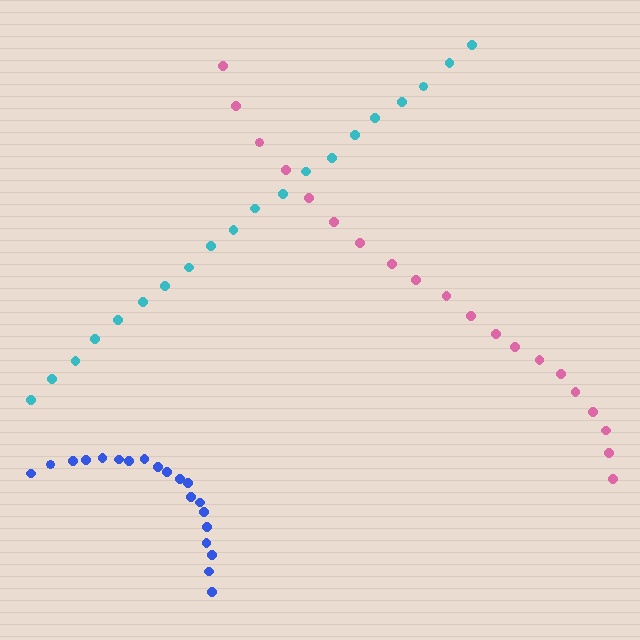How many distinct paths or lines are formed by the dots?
There are 3 distinct paths.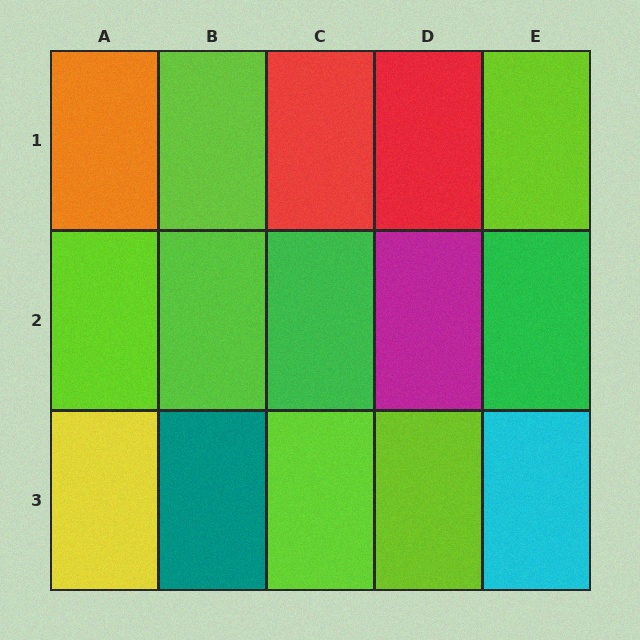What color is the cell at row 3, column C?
Lime.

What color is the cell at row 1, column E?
Lime.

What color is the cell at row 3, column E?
Cyan.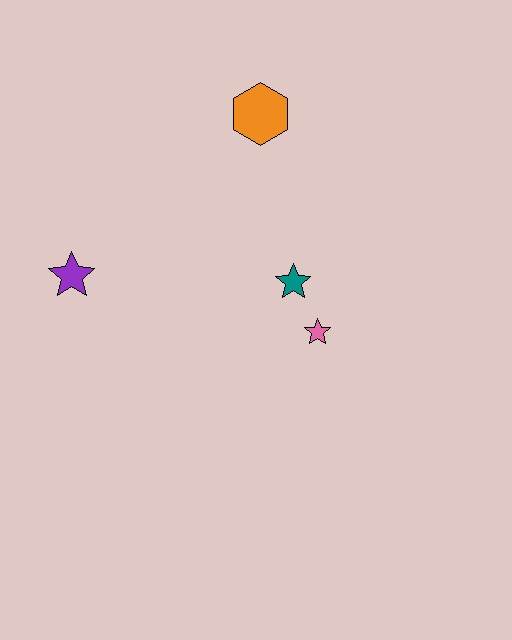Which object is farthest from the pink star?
The purple star is farthest from the pink star.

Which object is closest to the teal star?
The pink star is closest to the teal star.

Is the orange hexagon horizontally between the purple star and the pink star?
Yes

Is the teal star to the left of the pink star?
Yes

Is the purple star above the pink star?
Yes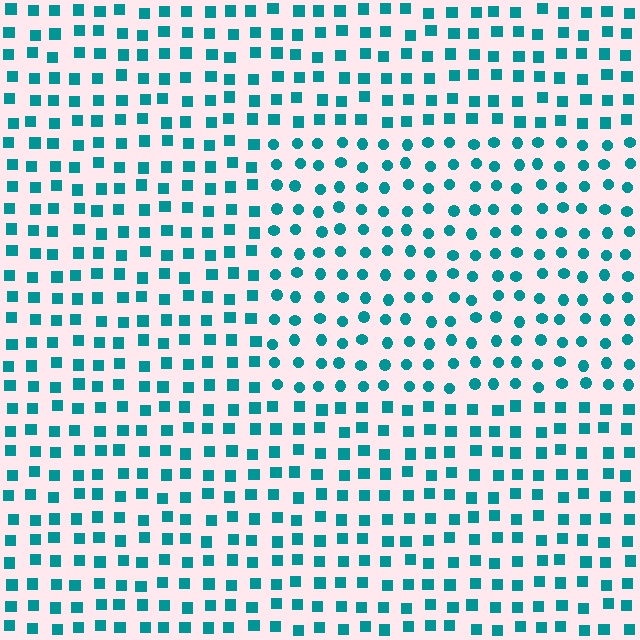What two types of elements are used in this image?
The image uses circles inside the rectangle region and squares outside it.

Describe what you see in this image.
The image is filled with small teal elements arranged in a uniform grid. A rectangle-shaped region contains circles, while the surrounding area contains squares. The boundary is defined purely by the change in element shape.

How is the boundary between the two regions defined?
The boundary is defined by a change in element shape: circles inside vs. squares outside. All elements share the same color and spacing.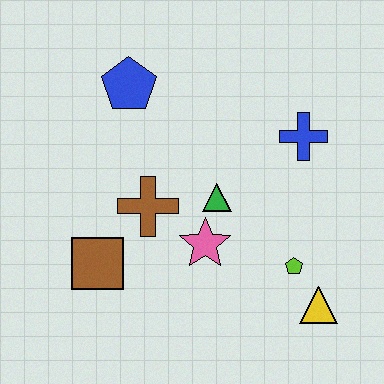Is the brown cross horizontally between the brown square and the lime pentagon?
Yes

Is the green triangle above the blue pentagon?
No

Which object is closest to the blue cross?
The green triangle is closest to the blue cross.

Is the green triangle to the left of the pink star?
No